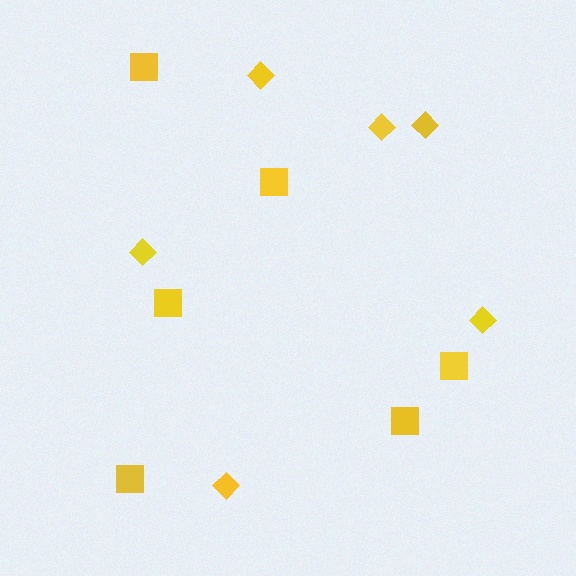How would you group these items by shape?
There are 2 groups: one group of squares (6) and one group of diamonds (6).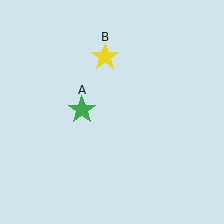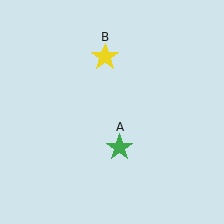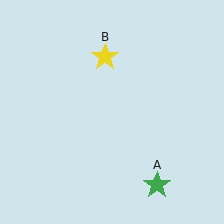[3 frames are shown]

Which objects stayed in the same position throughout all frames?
Yellow star (object B) remained stationary.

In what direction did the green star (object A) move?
The green star (object A) moved down and to the right.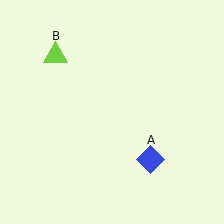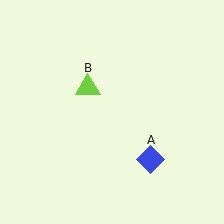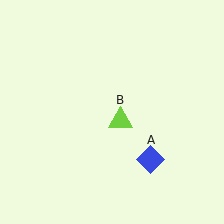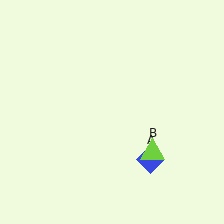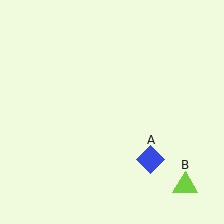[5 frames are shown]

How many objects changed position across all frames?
1 object changed position: lime triangle (object B).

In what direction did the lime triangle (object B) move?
The lime triangle (object B) moved down and to the right.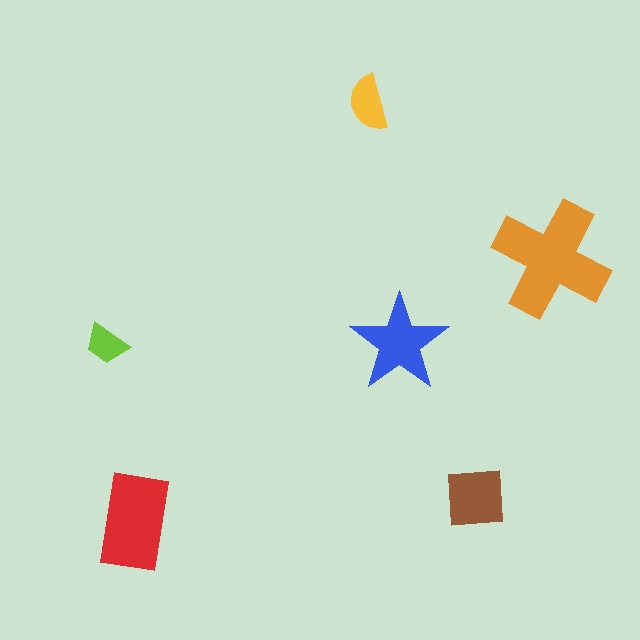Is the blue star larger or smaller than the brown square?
Larger.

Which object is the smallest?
The lime trapezoid.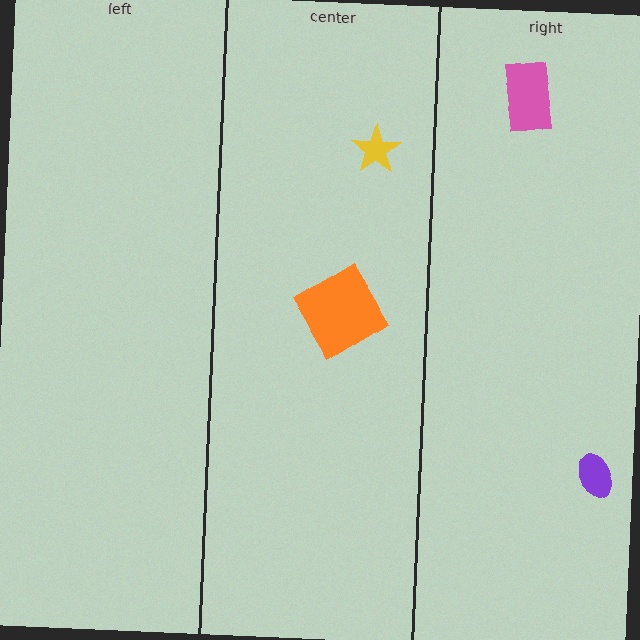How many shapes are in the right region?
2.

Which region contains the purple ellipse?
The right region.